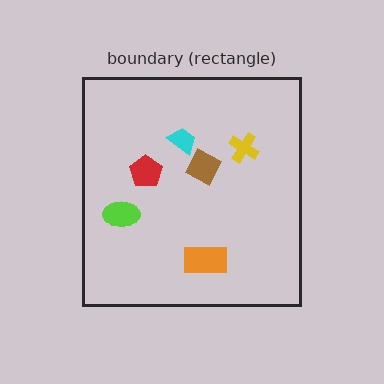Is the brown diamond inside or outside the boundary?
Inside.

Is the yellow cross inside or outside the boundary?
Inside.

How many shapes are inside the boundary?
6 inside, 0 outside.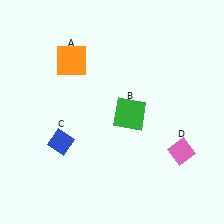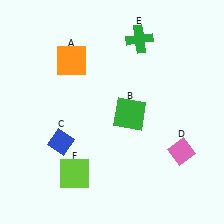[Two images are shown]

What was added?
A green cross (E), a lime square (F) were added in Image 2.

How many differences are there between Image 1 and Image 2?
There are 2 differences between the two images.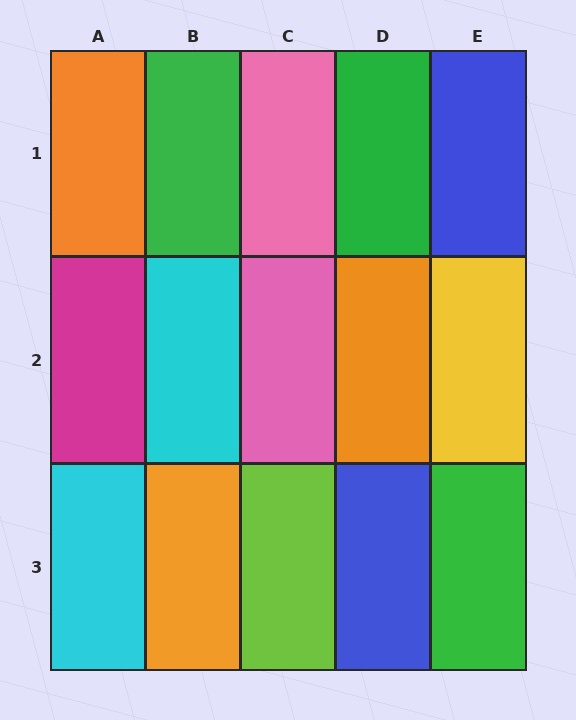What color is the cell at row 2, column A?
Magenta.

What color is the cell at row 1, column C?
Pink.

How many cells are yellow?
1 cell is yellow.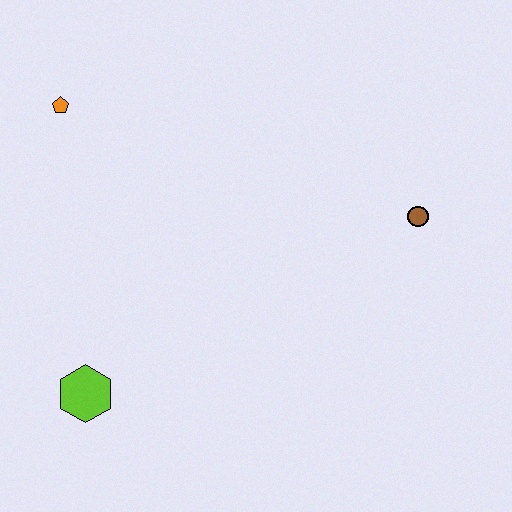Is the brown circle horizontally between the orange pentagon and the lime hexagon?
No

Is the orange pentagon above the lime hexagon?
Yes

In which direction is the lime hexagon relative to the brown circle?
The lime hexagon is to the left of the brown circle.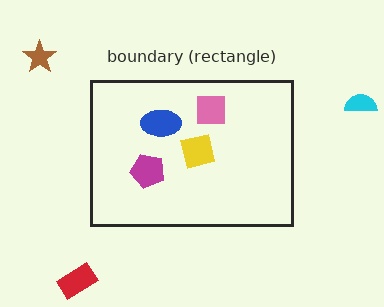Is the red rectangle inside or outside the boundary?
Outside.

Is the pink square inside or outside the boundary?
Inside.